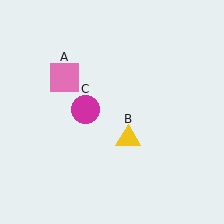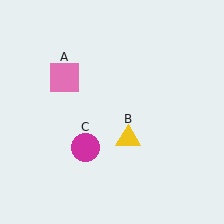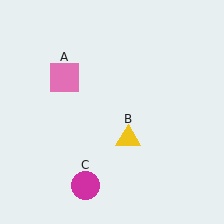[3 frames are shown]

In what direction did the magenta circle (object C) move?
The magenta circle (object C) moved down.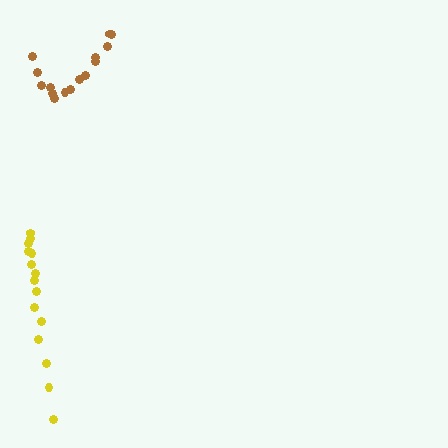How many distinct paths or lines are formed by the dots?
There are 2 distinct paths.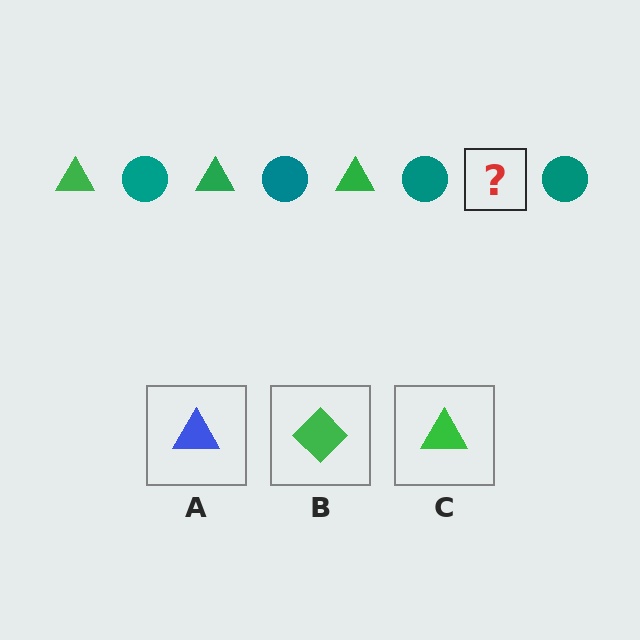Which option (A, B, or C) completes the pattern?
C.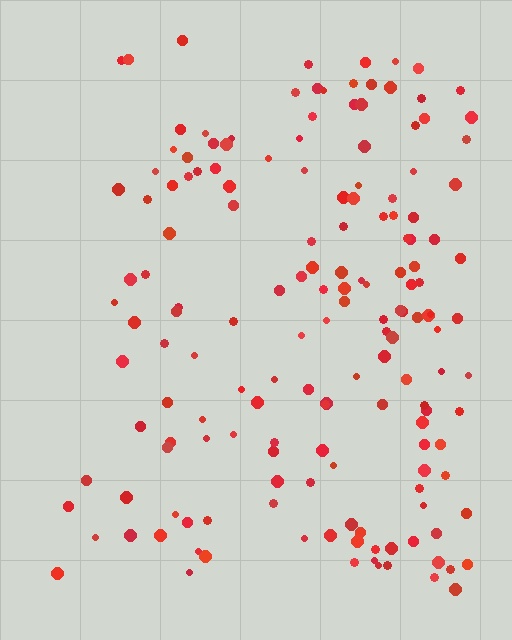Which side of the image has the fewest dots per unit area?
The left.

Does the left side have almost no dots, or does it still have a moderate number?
Still a moderate number, just noticeably fewer than the right.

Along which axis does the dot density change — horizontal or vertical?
Horizontal.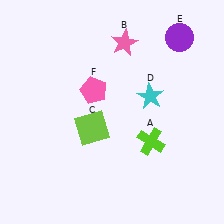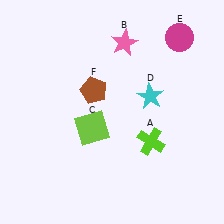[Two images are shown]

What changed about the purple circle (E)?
In Image 1, E is purple. In Image 2, it changed to magenta.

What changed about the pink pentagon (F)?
In Image 1, F is pink. In Image 2, it changed to brown.